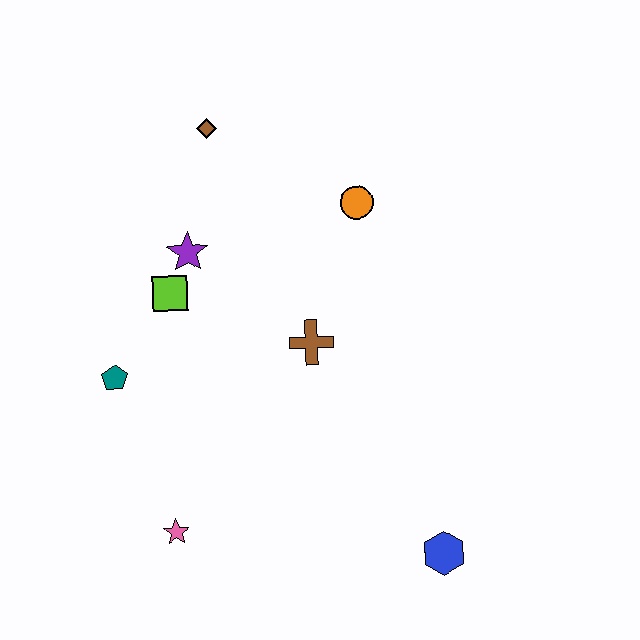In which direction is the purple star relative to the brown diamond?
The purple star is below the brown diamond.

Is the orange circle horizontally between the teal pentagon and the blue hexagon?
Yes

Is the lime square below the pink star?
No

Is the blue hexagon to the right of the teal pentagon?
Yes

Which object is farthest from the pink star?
The brown diamond is farthest from the pink star.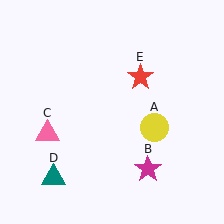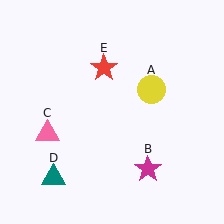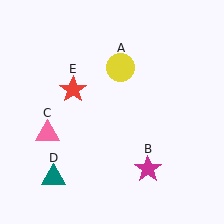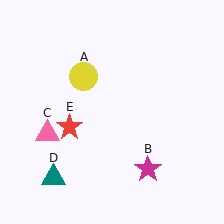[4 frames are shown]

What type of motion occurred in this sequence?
The yellow circle (object A), red star (object E) rotated counterclockwise around the center of the scene.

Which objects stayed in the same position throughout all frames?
Magenta star (object B) and pink triangle (object C) and teal triangle (object D) remained stationary.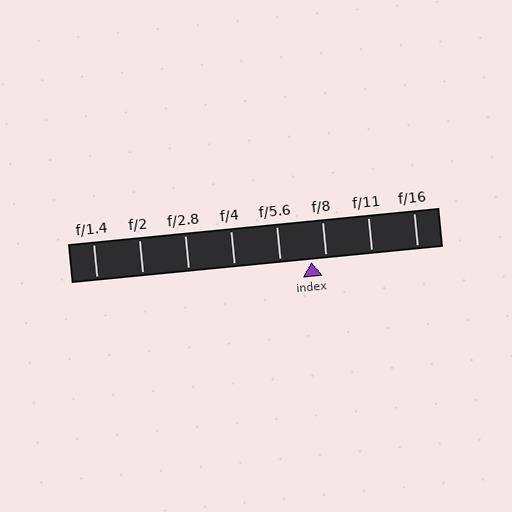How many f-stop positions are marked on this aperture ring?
There are 8 f-stop positions marked.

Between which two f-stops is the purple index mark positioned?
The index mark is between f/5.6 and f/8.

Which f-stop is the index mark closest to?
The index mark is closest to f/8.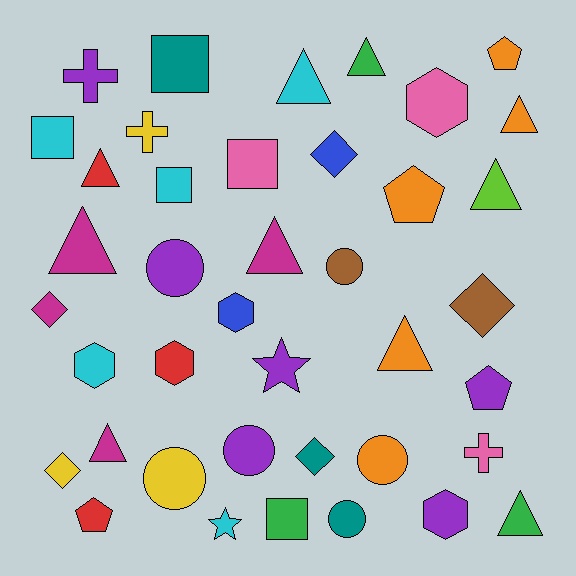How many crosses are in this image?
There are 3 crosses.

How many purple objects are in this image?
There are 6 purple objects.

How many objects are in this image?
There are 40 objects.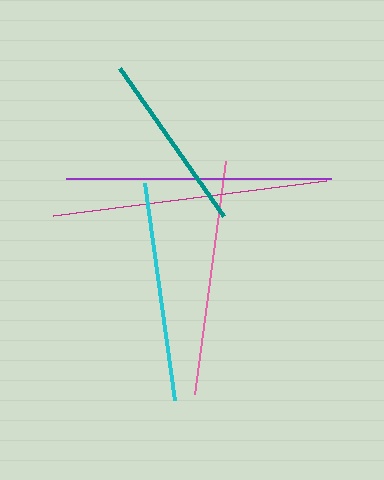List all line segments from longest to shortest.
From longest to shortest: magenta, purple, pink, cyan, teal.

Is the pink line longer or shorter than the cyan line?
The pink line is longer than the cyan line.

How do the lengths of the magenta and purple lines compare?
The magenta and purple lines are approximately the same length.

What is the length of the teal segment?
The teal segment is approximately 180 pixels long.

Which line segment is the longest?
The magenta line is the longest at approximately 275 pixels.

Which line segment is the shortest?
The teal line is the shortest at approximately 180 pixels.